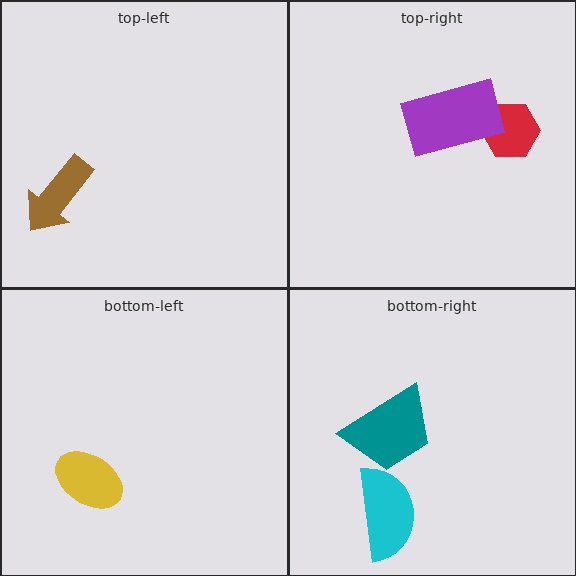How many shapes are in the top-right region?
2.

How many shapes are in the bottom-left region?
1.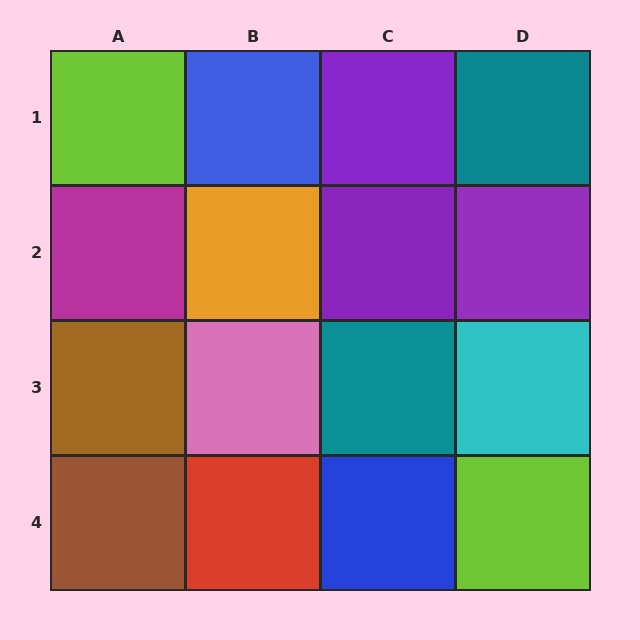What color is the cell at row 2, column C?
Purple.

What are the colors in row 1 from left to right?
Lime, blue, purple, teal.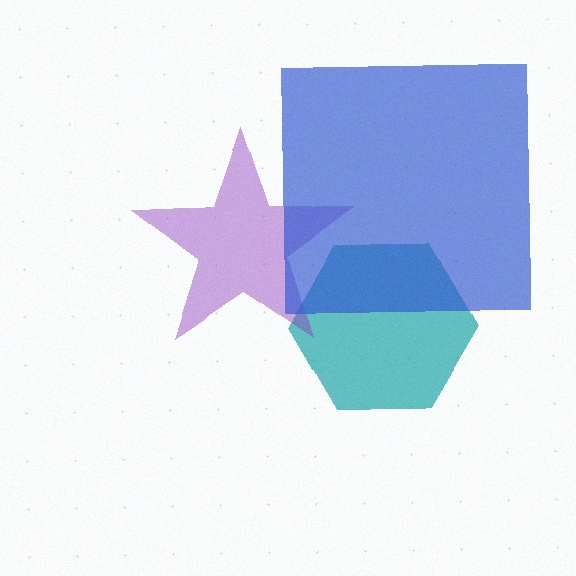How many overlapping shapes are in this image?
There are 3 overlapping shapes in the image.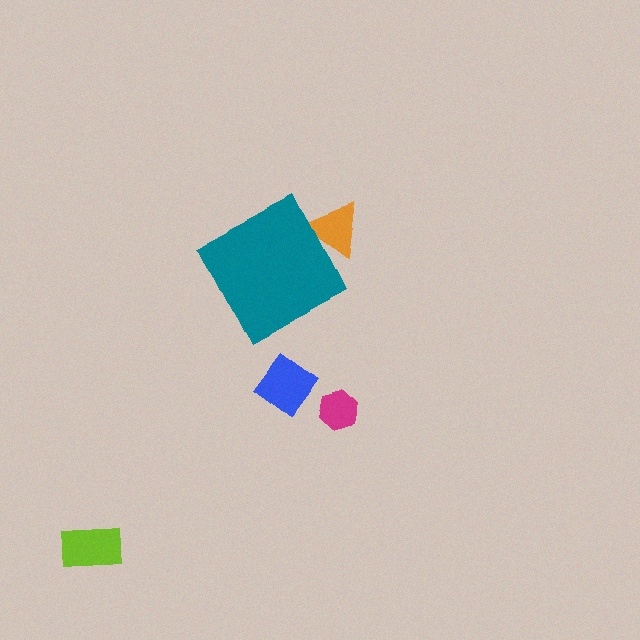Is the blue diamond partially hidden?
No, the blue diamond is fully visible.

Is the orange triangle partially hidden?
Yes, the orange triangle is partially hidden behind the teal diamond.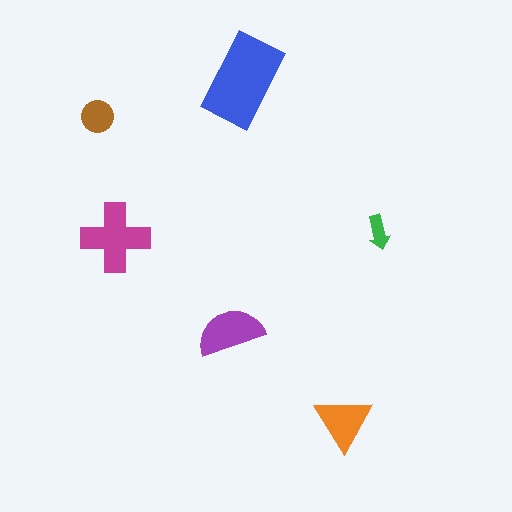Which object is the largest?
The blue rectangle.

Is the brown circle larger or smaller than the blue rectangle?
Smaller.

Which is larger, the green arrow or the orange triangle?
The orange triangle.